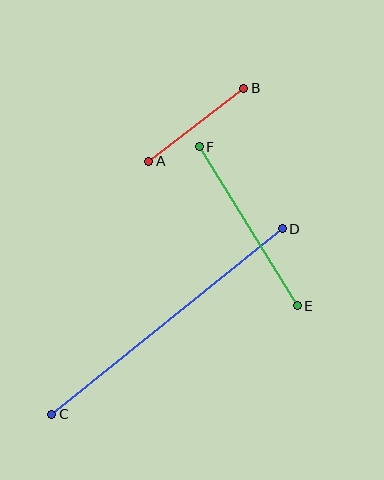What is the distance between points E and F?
The distance is approximately 187 pixels.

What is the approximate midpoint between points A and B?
The midpoint is at approximately (196, 125) pixels.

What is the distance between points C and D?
The distance is approximately 296 pixels.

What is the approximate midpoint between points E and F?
The midpoint is at approximately (248, 226) pixels.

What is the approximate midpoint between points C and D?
The midpoint is at approximately (167, 321) pixels.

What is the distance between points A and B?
The distance is approximately 120 pixels.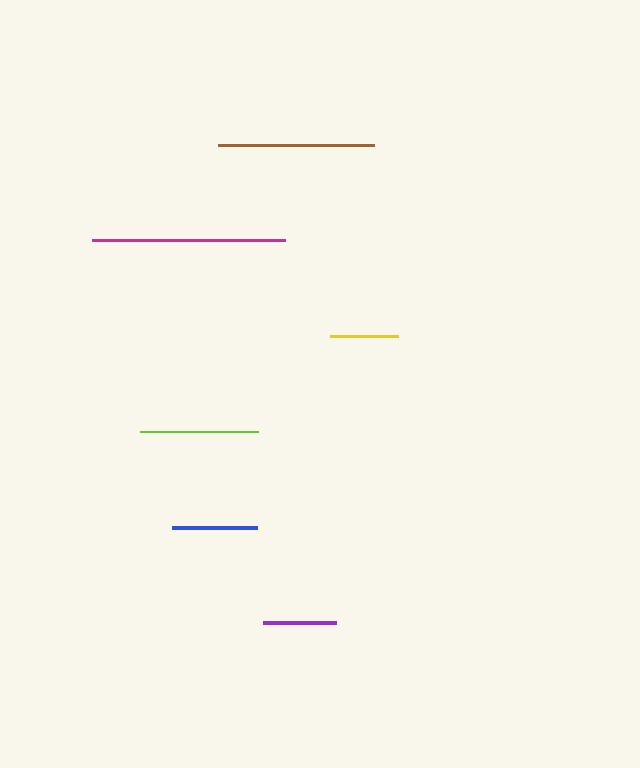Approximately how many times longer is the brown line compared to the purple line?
The brown line is approximately 2.1 times the length of the purple line.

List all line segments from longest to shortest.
From longest to shortest: magenta, brown, lime, blue, purple, yellow.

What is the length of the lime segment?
The lime segment is approximately 118 pixels long.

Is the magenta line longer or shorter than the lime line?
The magenta line is longer than the lime line.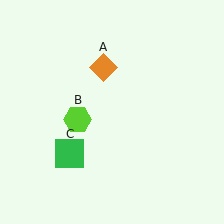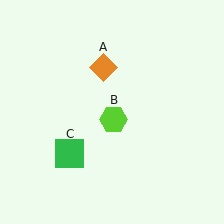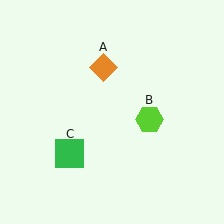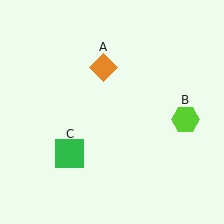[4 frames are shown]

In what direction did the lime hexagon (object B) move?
The lime hexagon (object B) moved right.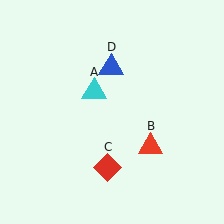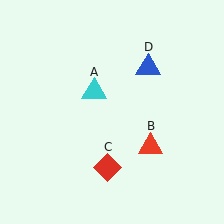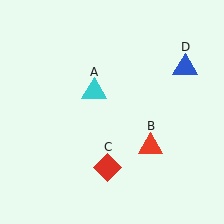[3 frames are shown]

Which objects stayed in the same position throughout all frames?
Cyan triangle (object A) and red triangle (object B) and red diamond (object C) remained stationary.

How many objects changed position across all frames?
1 object changed position: blue triangle (object D).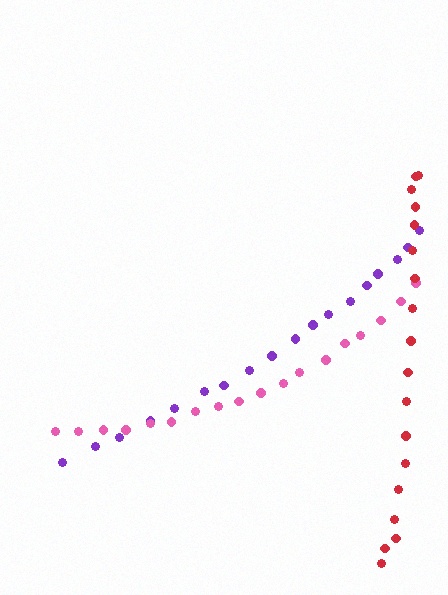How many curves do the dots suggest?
There are 3 distinct paths.